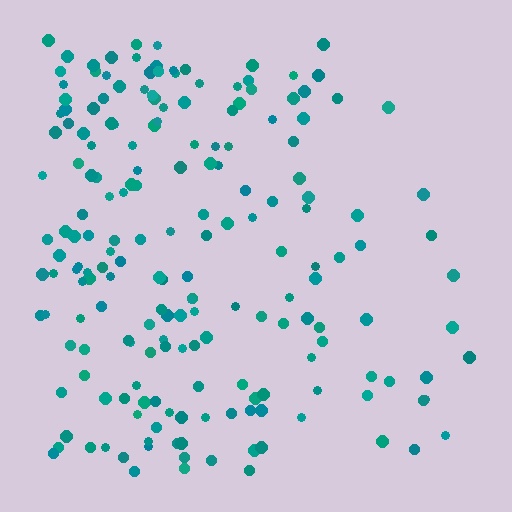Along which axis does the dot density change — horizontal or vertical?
Horizontal.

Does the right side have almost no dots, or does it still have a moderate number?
Still a moderate number, just noticeably fewer than the left.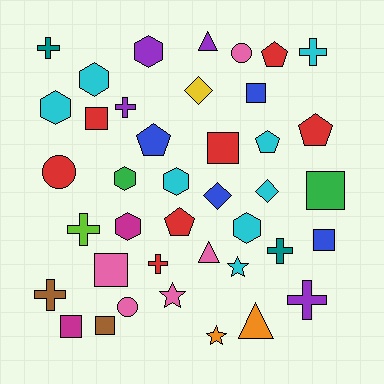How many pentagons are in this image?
There are 5 pentagons.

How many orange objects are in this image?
There are 2 orange objects.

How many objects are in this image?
There are 40 objects.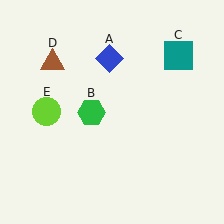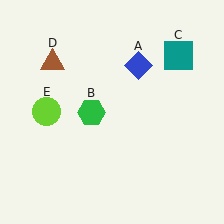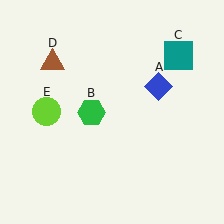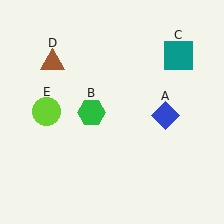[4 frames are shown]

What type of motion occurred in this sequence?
The blue diamond (object A) rotated clockwise around the center of the scene.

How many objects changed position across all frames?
1 object changed position: blue diamond (object A).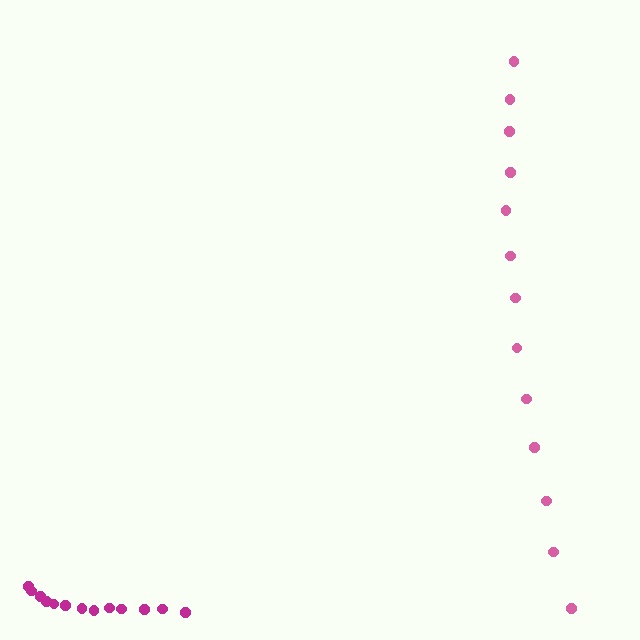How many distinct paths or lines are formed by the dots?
There are 2 distinct paths.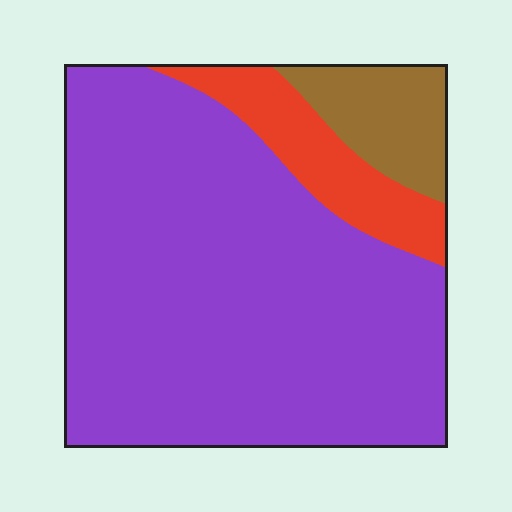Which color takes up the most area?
Purple, at roughly 80%.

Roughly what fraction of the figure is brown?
Brown takes up about one tenth (1/10) of the figure.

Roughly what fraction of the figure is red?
Red covers around 10% of the figure.